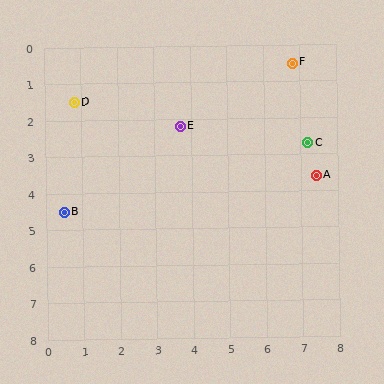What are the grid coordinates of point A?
Point A is at approximately (7.4, 3.6).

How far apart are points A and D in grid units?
Points A and D are about 6.9 grid units apart.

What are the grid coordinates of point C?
Point C is at approximately (7.2, 2.7).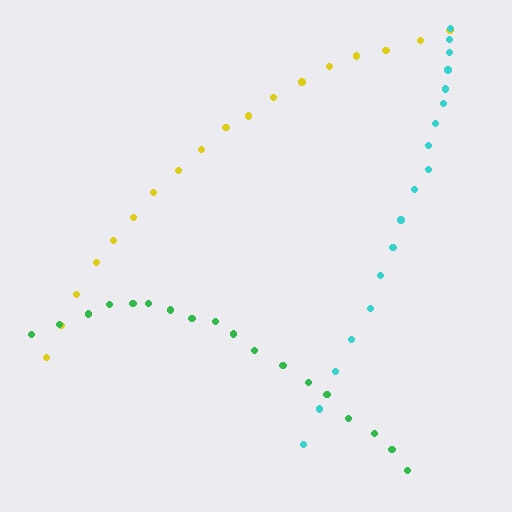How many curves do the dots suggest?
There are 3 distinct paths.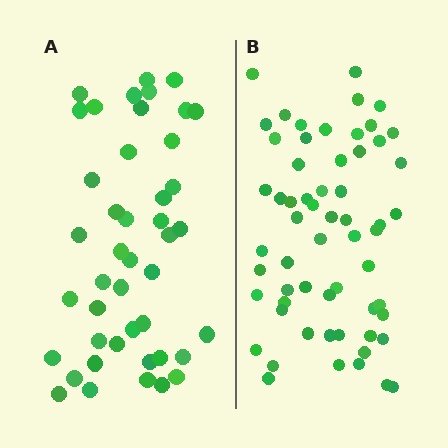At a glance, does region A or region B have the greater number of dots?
Region B (the right region) has more dots.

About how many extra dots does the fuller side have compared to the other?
Region B has approximately 15 more dots than region A.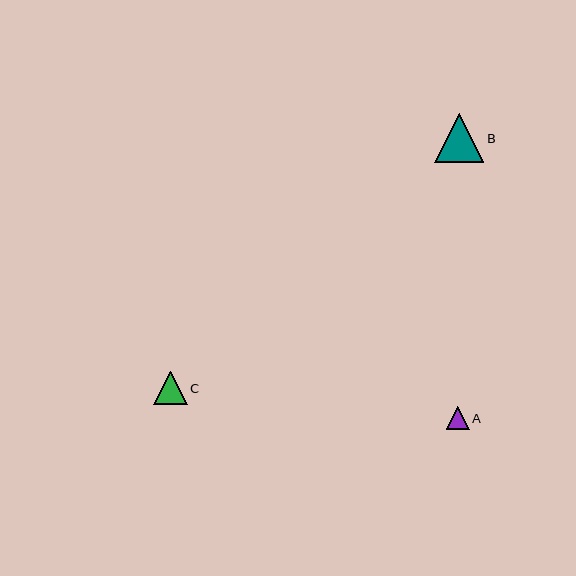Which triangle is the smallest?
Triangle A is the smallest with a size of approximately 23 pixels.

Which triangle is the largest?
Triangle B is the largest with a size of approximately 49 pixels.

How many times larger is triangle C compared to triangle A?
Triangle C is approximately 1.5 times the size of triangle A.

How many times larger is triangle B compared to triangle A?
Triangle B is approximately 2.2 times the size of triangle A.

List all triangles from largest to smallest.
From largest to smallest: B, C, A.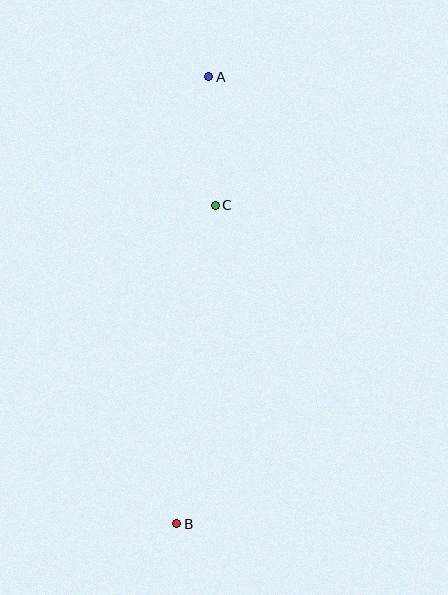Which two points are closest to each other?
Points A and C are closest to each other.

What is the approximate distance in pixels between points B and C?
The distance between B and C is approximately 321 pixels.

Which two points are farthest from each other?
Points A and B are farthest from each other.